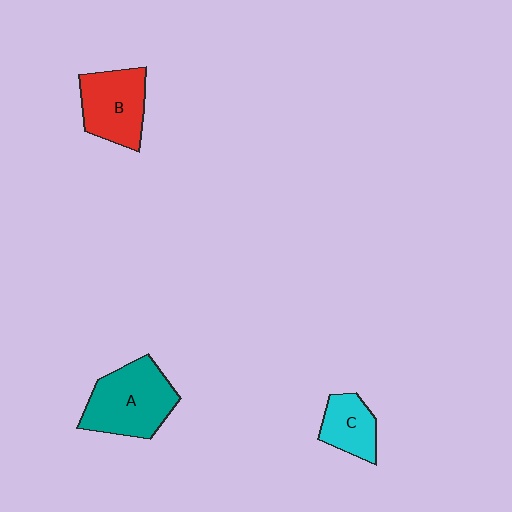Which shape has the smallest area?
Shape C (cyan).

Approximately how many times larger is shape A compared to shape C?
Approximately 1.9 times.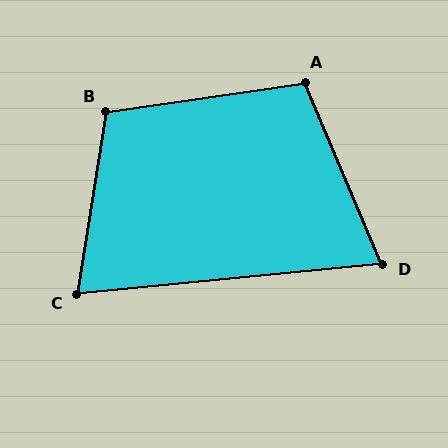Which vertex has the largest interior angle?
B, at approximately 107 degrees.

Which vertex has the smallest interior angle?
D, at approximately 73 degrees.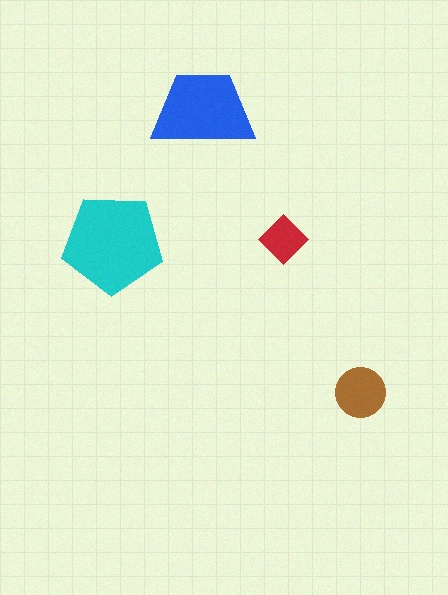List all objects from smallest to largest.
The red diamond, the brown circle, the blue trapezoid, the cyan pentagon.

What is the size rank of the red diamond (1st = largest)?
4th.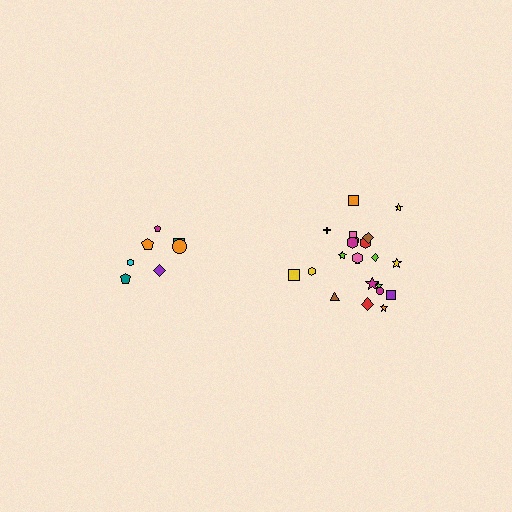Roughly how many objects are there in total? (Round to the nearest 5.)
Roughly 30 objects in total.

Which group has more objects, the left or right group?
The right group.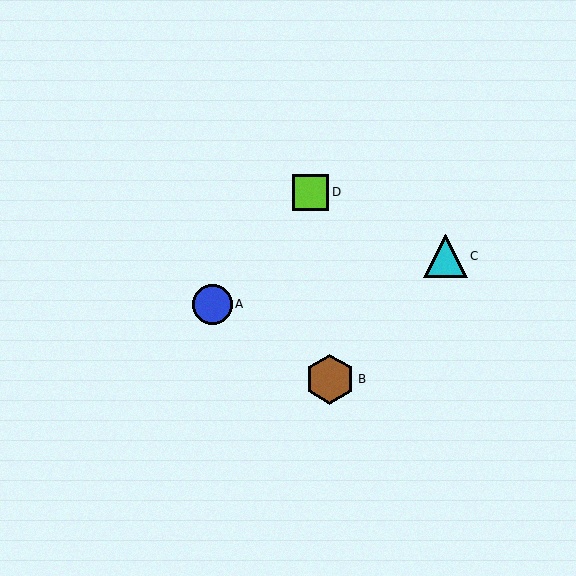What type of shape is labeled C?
Shape C is a cyan triangle.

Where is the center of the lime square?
The center of the lime square is at (311, 192).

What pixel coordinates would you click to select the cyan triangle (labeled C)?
Click at (446, 256) to select the cyan triangle C.